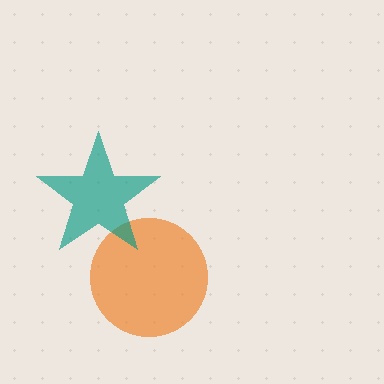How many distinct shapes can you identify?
There are 2 distinct shapes: an orange circle, a teal star.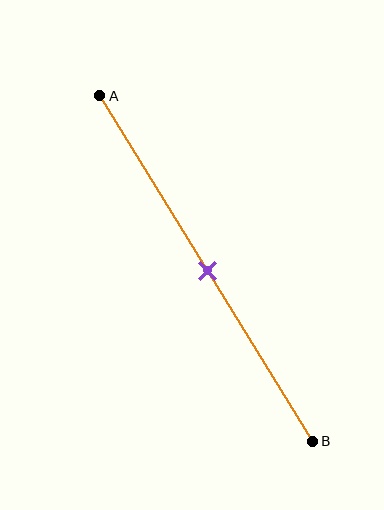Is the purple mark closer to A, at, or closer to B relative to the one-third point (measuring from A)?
The purple mark is closer to point B than the one-third point of segment AB.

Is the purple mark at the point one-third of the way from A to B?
No, the mark is at about 50% from A, not at the 33% one-third point.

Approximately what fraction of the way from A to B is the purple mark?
The purple mark is approximately 50% of the way from A to B.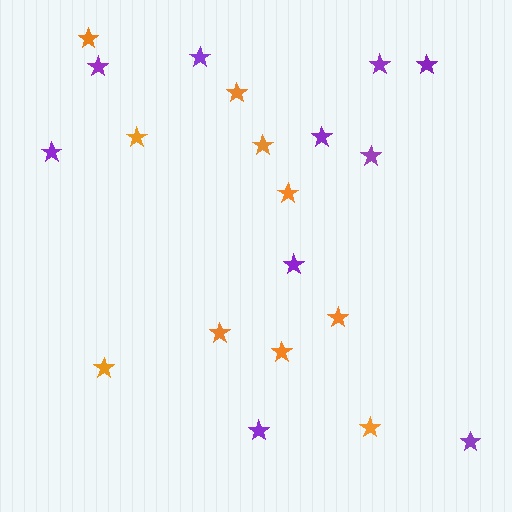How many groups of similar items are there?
There are 2 groups: one group of orange stars (10) and one group of purple stars (10).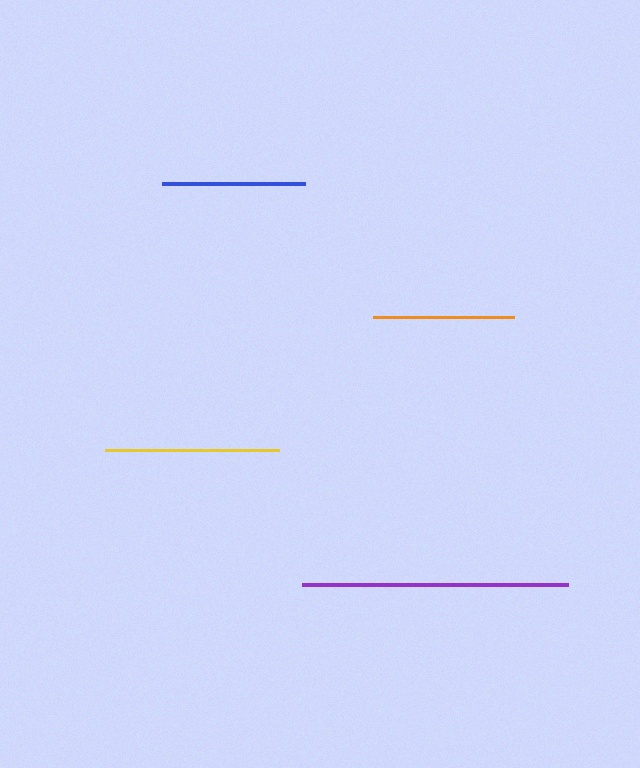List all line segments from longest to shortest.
From longest to shortest: purple, yellow, blue, orange.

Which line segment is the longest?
The purple line is the longest at approximately 266 pixels.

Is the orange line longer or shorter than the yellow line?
The yellow line is longer than the orange line.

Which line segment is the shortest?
The orange line is the shortest at approximately 142 pixels.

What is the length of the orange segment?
The orange segment is approximately 142 pixels long.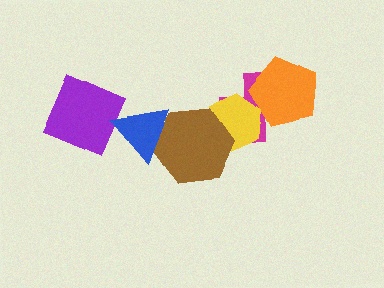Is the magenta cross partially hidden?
Yes, it is partially covered by another shape.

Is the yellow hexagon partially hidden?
Yes, it is partially covered by another shape.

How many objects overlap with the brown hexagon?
2 objects overlap with the brown hexagon.